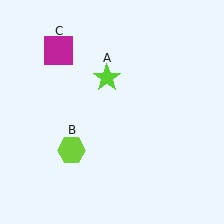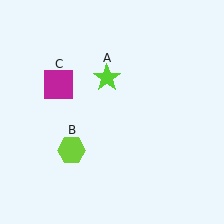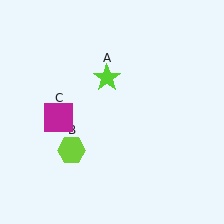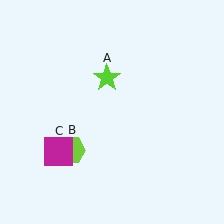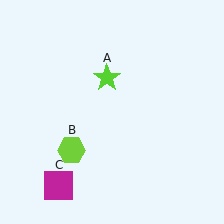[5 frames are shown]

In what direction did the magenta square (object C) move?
The magenta square (object C) moved down.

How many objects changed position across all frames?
1 object changed position: magenta square (object C).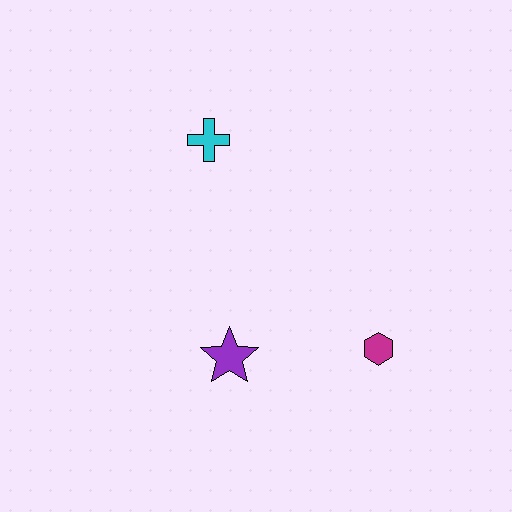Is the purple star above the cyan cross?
No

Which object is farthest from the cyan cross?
The magenta hexagon is farthest from the cyan cross.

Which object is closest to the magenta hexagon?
The purple star is closest to the magenta hexagon.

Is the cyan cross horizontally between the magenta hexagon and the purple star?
No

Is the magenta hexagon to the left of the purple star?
No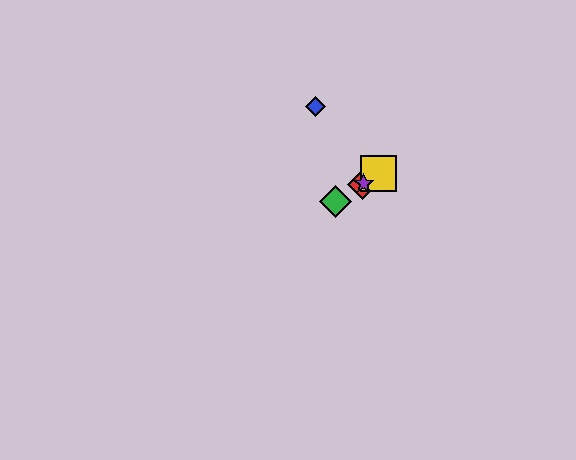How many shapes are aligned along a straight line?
4 shapes (the red diamond, the green diamond, the yellow square, the purple star) are aligned along a straight line.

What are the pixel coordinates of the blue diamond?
The blue diamond is at (315, 106).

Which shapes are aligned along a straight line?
The red diamond, the green diamond, the yellow square, the purple star are aligned along a straight line.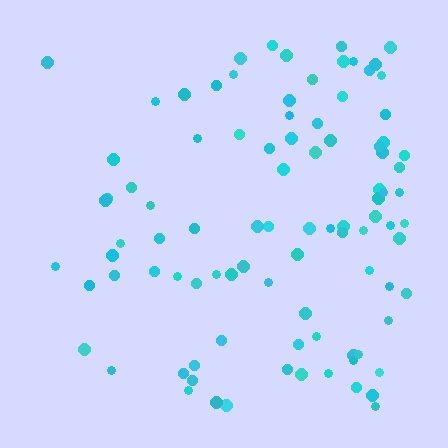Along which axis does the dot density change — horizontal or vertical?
Horizontal.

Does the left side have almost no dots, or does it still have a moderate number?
Still a moderate number, just noticeably fewer than the right.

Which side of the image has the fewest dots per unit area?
The left.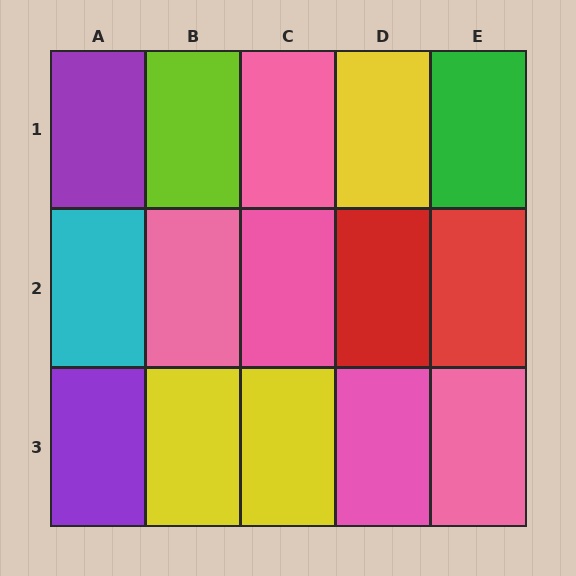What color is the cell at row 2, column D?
Red.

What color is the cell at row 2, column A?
Cyan.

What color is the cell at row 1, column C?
Pink.